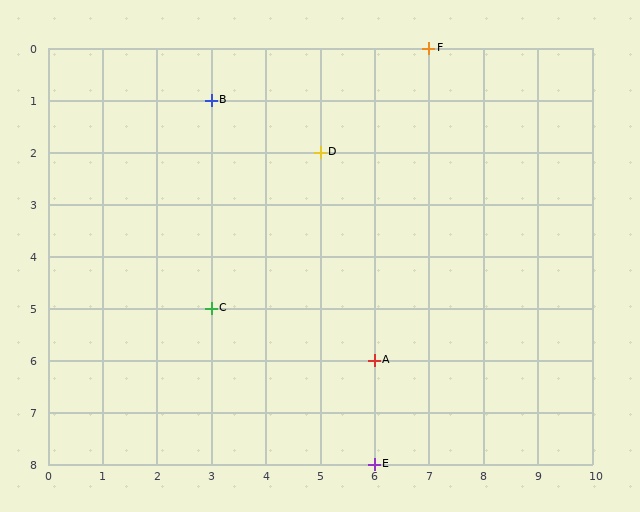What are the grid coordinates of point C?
Point C is at grid coordinates (3, 5).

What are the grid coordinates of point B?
Point B is at grid coordinates (3, 1).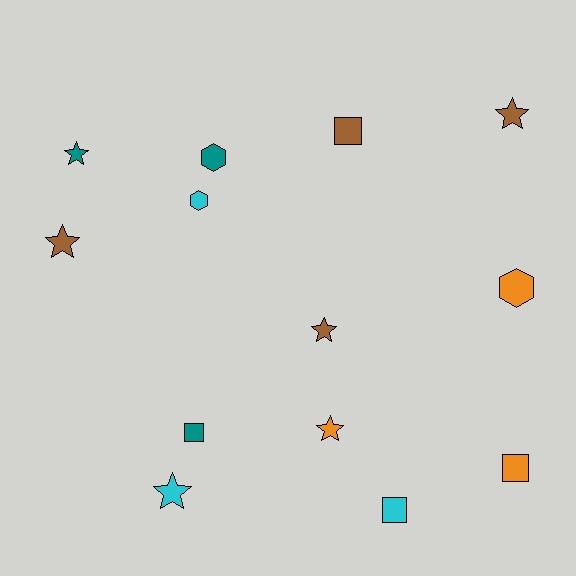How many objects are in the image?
There are 13 objects.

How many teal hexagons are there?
There is 1 teal hexagon.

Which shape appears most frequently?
Star, with 6 objects.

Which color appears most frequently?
Brown, with 4 objects.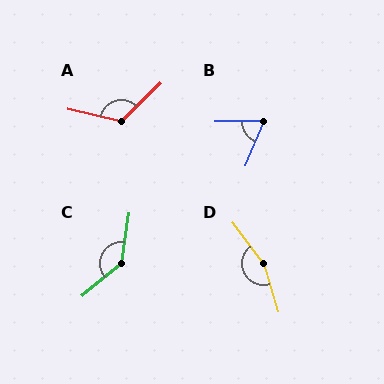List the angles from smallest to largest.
B (66°), A (123°), C (137°), D (160°).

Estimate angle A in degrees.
Approximately 123 degrees.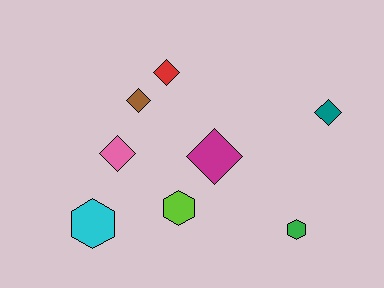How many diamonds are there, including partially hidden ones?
There are 5 diamonds.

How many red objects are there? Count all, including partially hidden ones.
There is 1 red object.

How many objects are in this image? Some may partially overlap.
There are 8 objects.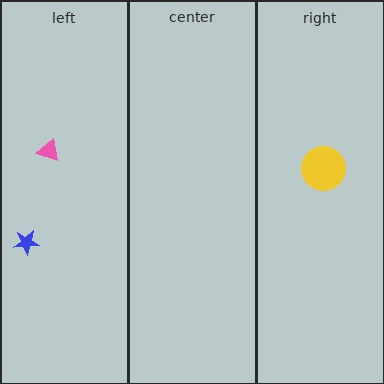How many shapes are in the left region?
2.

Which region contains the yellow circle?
The right region.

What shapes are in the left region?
The blue star, the pink triangle.